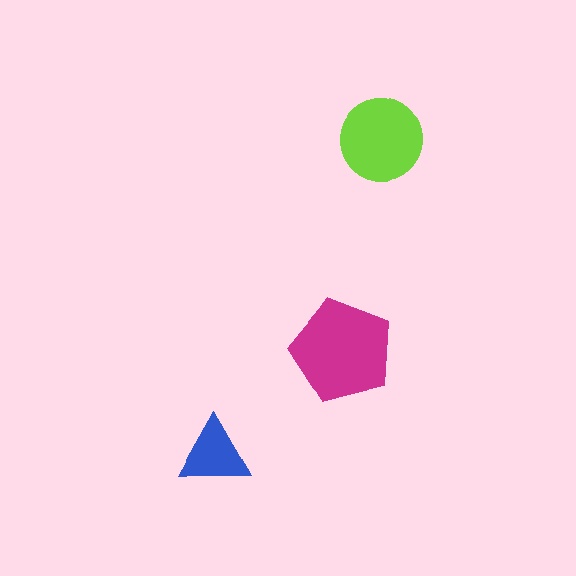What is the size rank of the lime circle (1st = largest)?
2nd.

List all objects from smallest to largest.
The blue triangle, the lime circle, the magenta pentagon.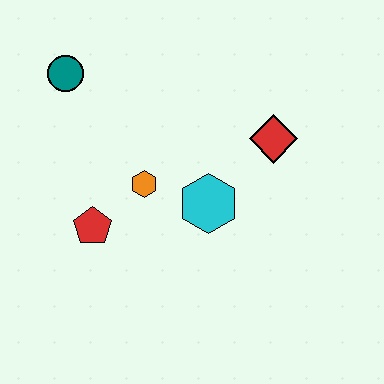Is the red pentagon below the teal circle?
Yes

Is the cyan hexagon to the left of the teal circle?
No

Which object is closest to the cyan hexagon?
The orange hexagon is closest to the cyan hexagon.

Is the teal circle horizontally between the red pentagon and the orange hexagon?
No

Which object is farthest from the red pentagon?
The red diamond is farthest from the red pentagon.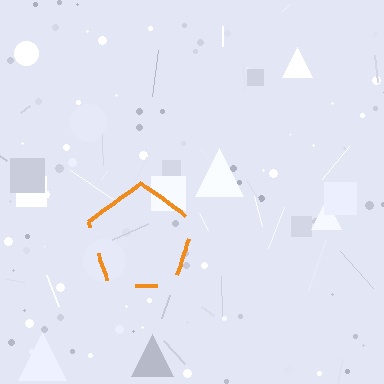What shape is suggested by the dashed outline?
The dashed outline suggests a pentagon.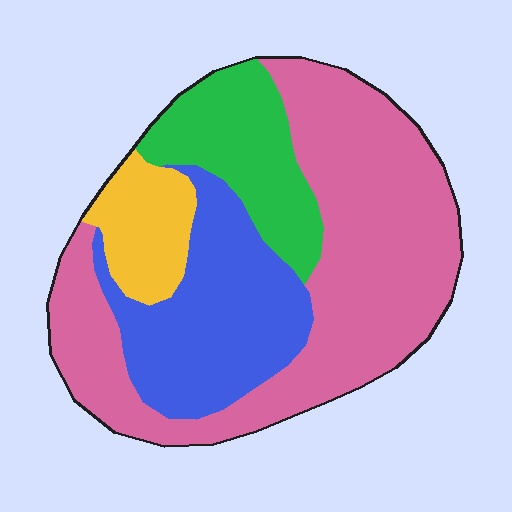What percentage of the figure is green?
Green takes up about one sixth (1/6) of the figure.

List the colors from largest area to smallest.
From largest to smallest: pink, blue, green, yellow.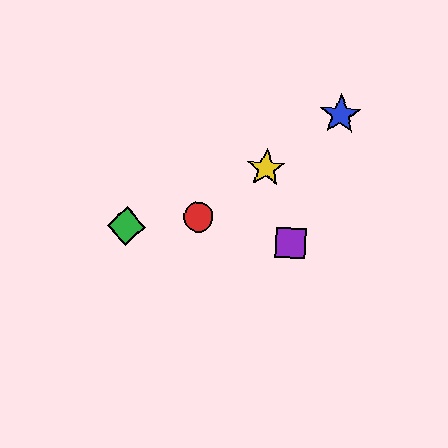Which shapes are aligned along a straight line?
The red circle, the blue star, the yellow star are aligned along a straight line.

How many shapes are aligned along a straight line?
3 shapes (the red circle, the blue star, the yellow star) are aligned along a straight line.